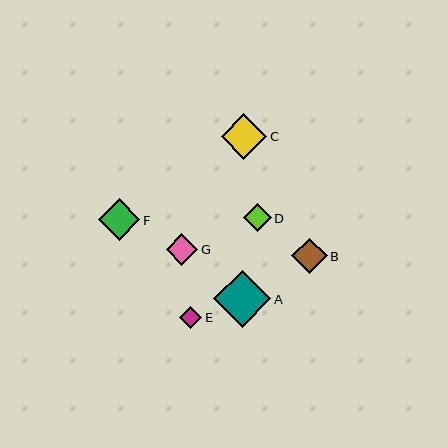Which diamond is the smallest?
Diamond E is the smallest with a size of approximately 22 pixels.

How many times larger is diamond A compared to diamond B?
Diamond A is approximately 1.6 times the size of diamond B.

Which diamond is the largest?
Diamond A is the largest with a size of approximately 57 pixels.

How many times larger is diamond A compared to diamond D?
Diamond A is approximately 2.1 times the size of diamond D.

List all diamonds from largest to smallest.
From largest to smallest: A, C, F, B, G, D, E.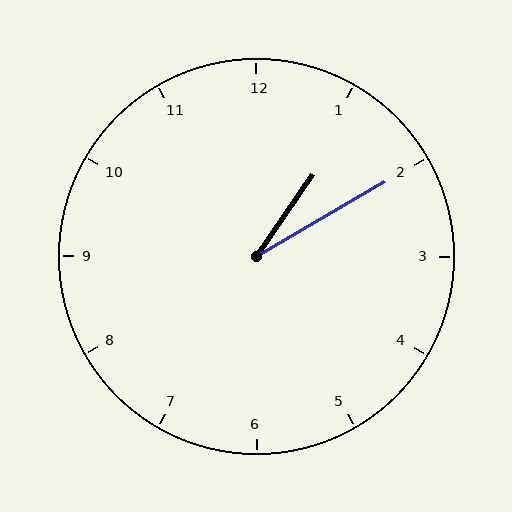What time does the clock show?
1:10.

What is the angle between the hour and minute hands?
Approximately 25 degrees.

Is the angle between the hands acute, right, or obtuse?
It is acute.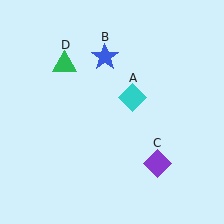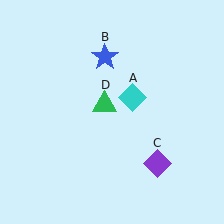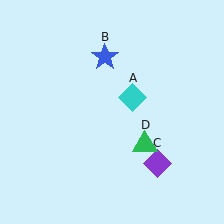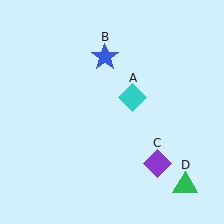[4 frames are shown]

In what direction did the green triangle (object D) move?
The green triangle (object D) moved down and to the right.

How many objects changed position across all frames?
1 object changed position: green triangle (object D).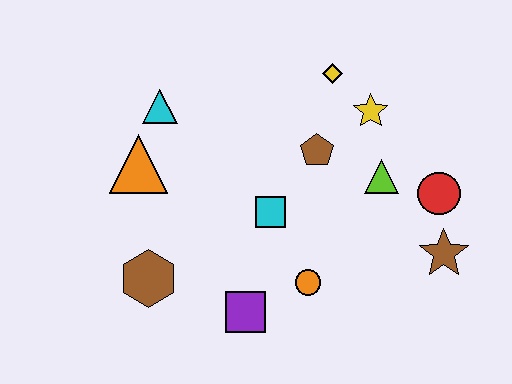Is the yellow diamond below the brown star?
No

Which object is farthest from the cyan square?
The brown star is farthest from the cyan square.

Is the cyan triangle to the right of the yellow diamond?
No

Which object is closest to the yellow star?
The yellow diamond is closest to the yellow star.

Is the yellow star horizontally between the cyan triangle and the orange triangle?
No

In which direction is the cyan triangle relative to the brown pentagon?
The cyan triangle is to the left of the brown pentagon.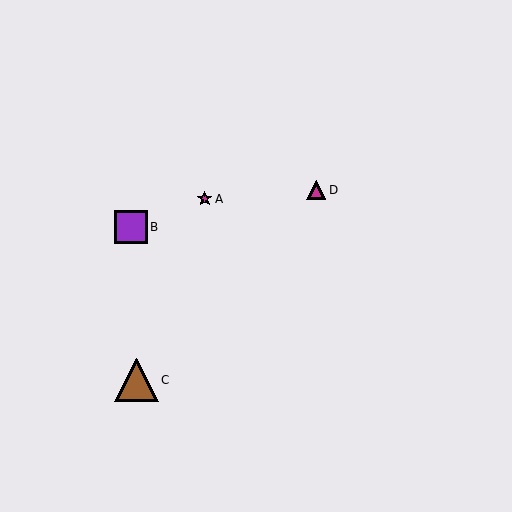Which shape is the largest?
The brown triangle (labeled C) is the largest.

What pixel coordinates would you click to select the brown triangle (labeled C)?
Click at (137, 380) to select the brown triangle C.